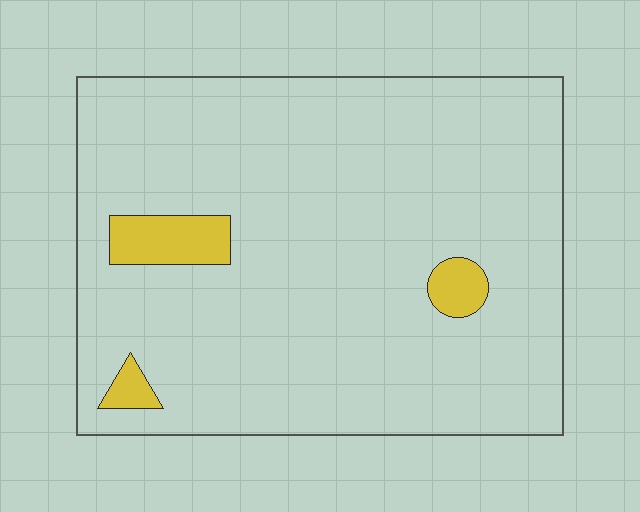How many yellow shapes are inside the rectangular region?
3.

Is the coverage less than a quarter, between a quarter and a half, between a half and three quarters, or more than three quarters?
Less than a quarter.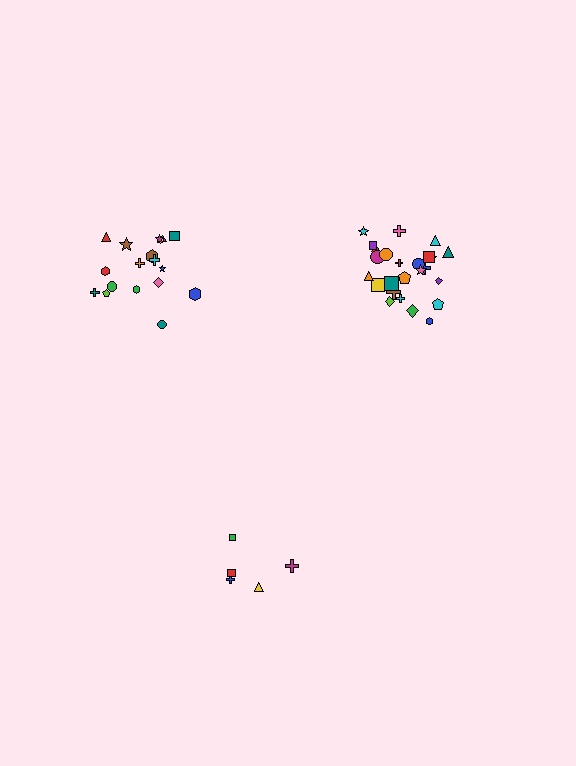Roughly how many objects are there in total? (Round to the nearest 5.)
Roughly 50 objects in total.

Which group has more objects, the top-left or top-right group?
The top-right group.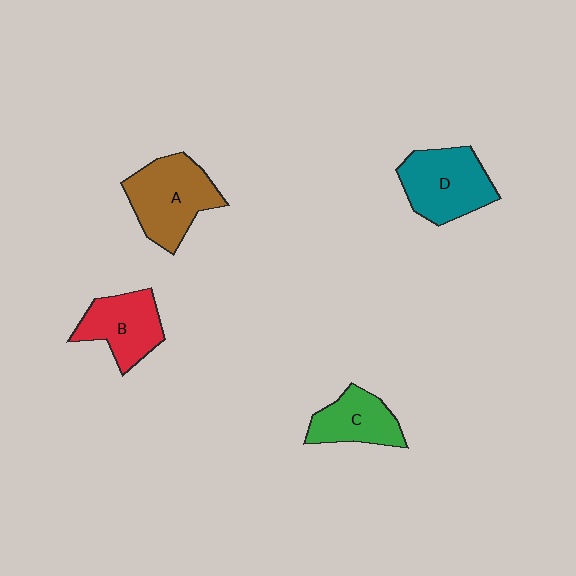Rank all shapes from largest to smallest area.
From largest to smallest: A (brown), D (teal), B (red), C (green).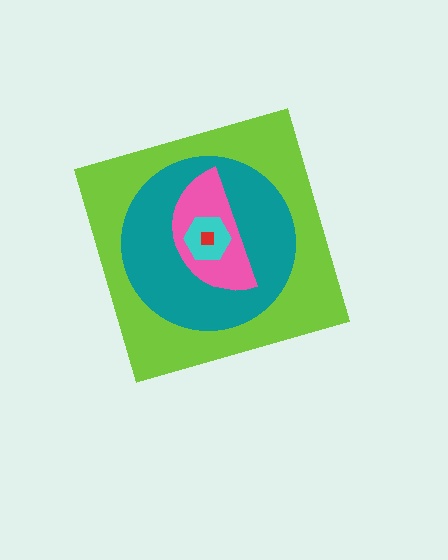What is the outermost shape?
The lime diamond.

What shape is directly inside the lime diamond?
The teal circle.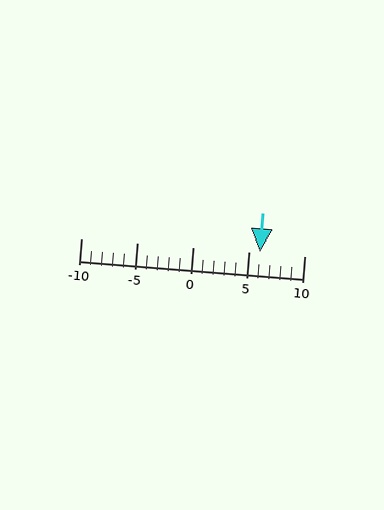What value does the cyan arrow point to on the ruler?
The cyan arrow points to approximately 6.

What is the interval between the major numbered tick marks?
The major tick marks are spaced 5 units apart.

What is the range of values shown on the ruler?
The ruler shows values from -10 to 10.